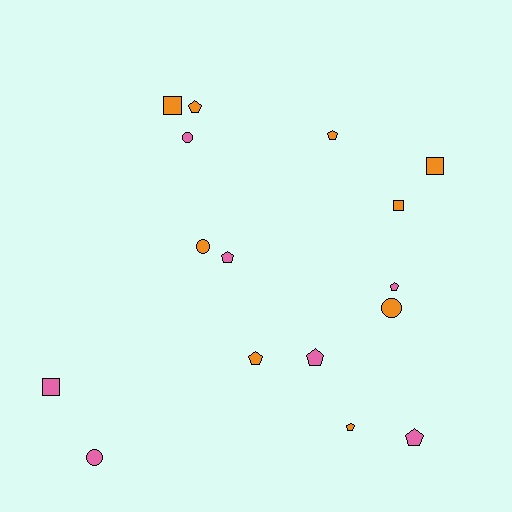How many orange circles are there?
There are 2 orange circles.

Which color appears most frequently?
Orange, with 9 objects.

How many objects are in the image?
There are 16 objects.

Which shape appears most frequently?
Pentagon, with 8 objects.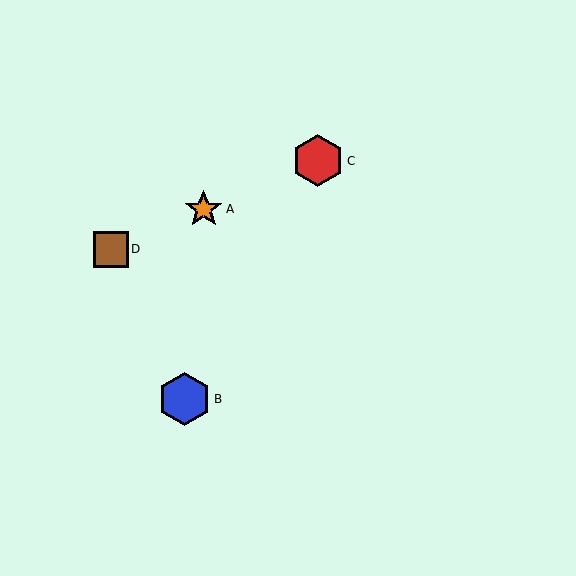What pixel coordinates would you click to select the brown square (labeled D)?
Click at (111, 249) to select the brown square D.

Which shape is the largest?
The blue hexagon (labeled B) is the largest.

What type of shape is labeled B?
Shape B is a blue hexagon.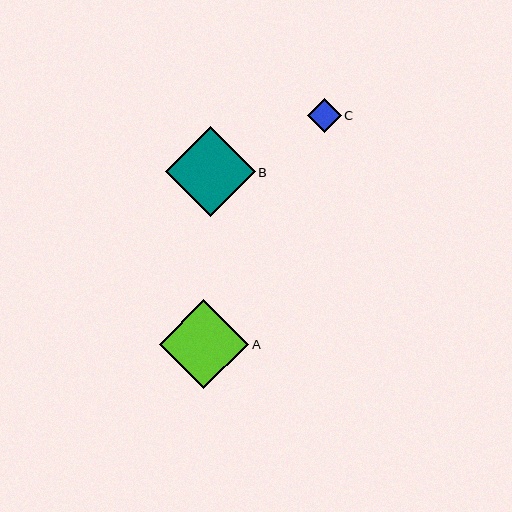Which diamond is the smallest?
Diamond C is the smallest with a size of approximately 34 pixels.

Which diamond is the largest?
Diamond B is the largest with a size of approximately 90 pixels.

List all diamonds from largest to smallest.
From largest to smallest: B, A, C.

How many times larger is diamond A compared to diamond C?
Diamond A is approximately 2.6 times the size of diamond C.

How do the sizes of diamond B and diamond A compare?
Diamond B and diamond A are approximately the same size.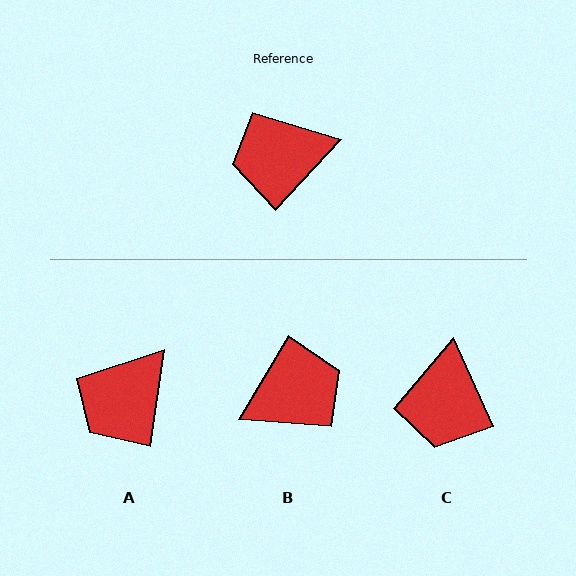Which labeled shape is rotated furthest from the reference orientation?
B, about 168 degrees away.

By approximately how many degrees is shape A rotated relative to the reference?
Approximately 35 degrees counter-clockwise.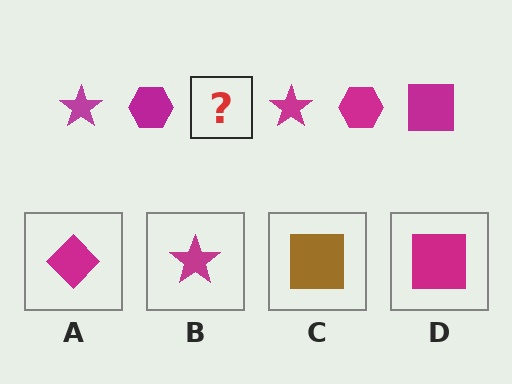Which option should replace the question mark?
Option D.